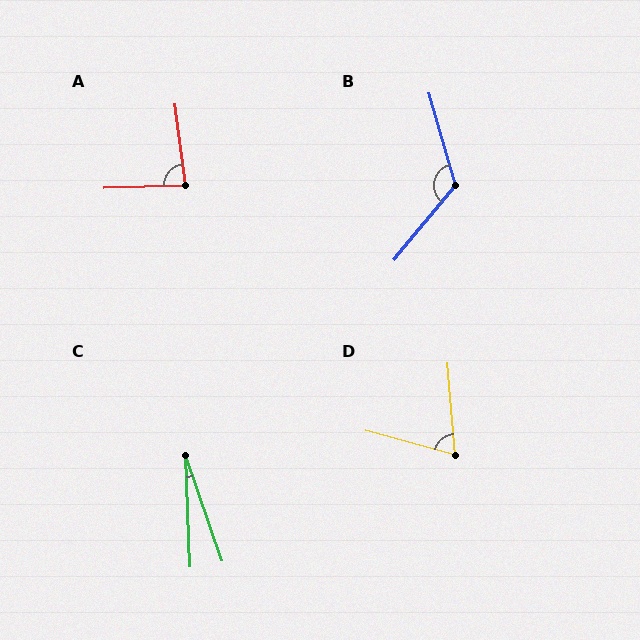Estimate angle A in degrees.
Approximately 84 degrees.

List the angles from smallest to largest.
C (17°), D (70°), A (84°), B (124°).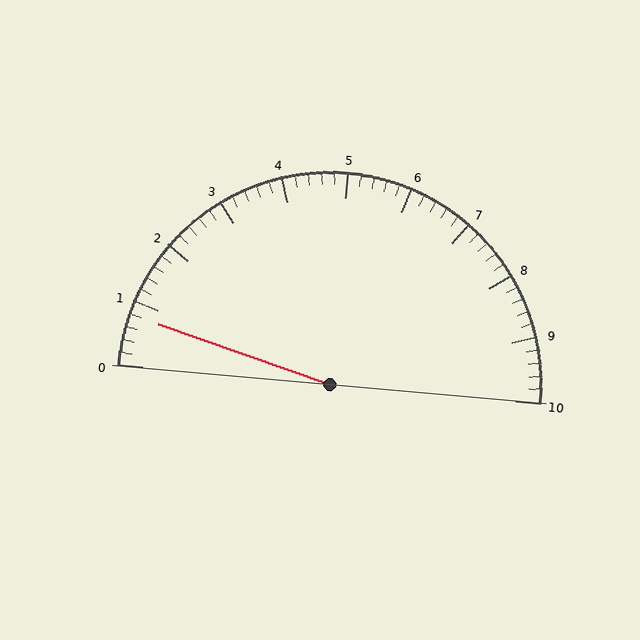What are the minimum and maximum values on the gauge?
The gauge ranges from 0 to 10.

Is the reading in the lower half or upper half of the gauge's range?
The reading is in the lower half of the range (0 to 10).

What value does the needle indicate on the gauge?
The needle indicates approximately 0.8.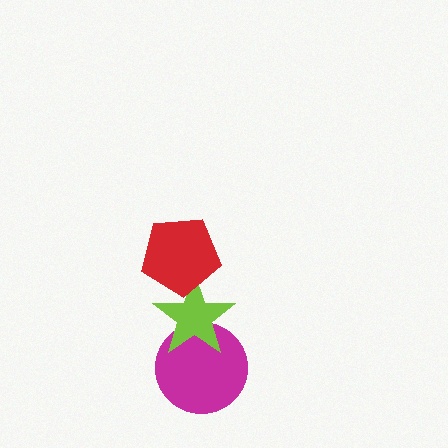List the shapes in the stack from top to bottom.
From top to bottom: the red pentagon, the lime star, the magenta circle.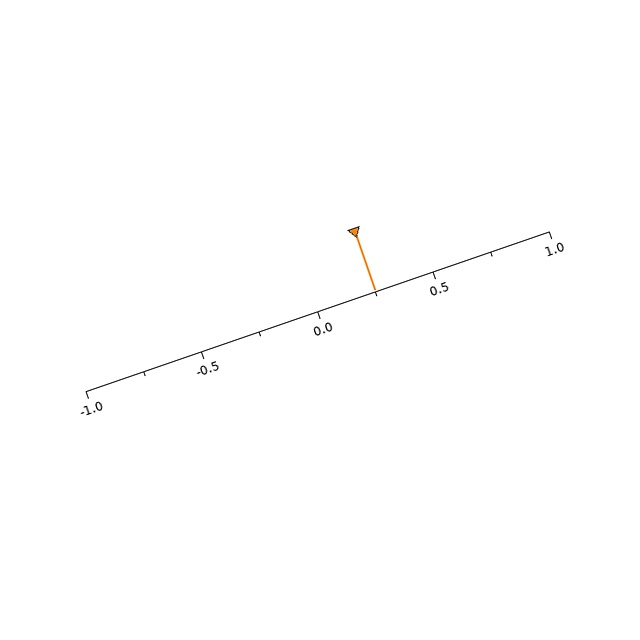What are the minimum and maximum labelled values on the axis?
The axis runs from -1.0 to 1.0.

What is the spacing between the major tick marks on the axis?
The major ticks are spaced 0.5 apart.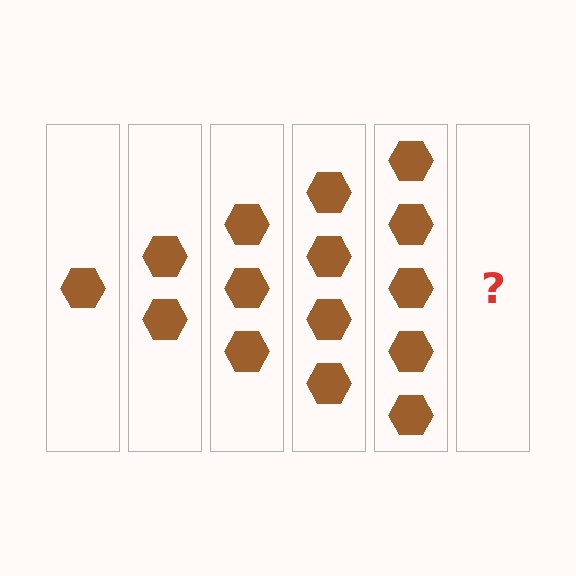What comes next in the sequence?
The next element should be 6 hexagons.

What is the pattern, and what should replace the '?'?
The pattern is that each step adds one more hexagon. The '?' should be 6 hexagons.